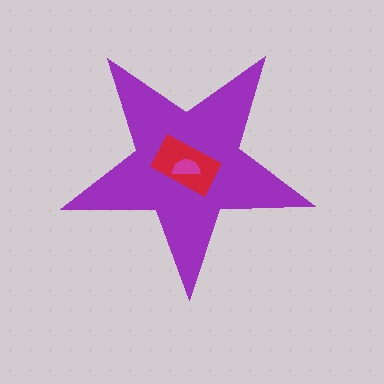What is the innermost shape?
The magenta semicircle.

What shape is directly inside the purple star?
The red rectangle.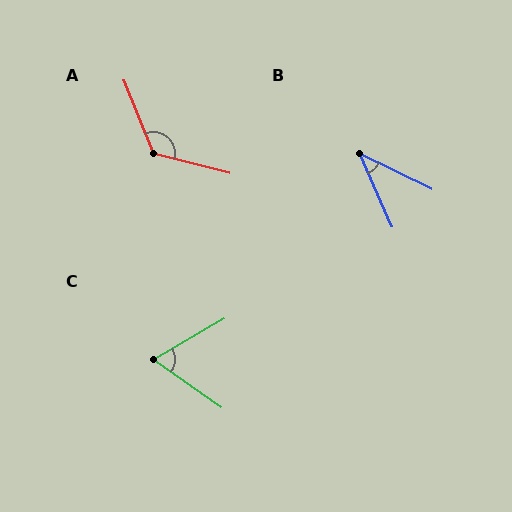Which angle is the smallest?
B, at approximately 40 degrees.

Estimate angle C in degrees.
Approximately 65 degrees.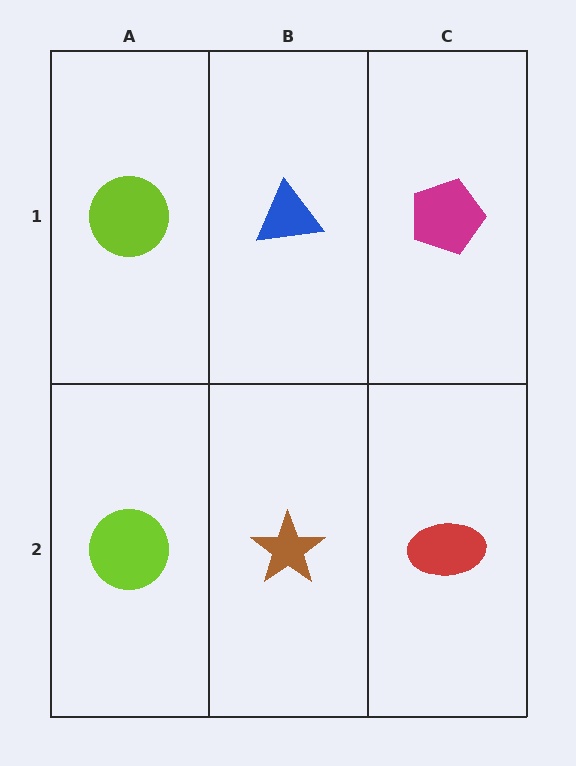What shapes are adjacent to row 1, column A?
A lime circle (row 2, column A), a blue triangle (row 1, column B).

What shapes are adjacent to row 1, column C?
A red ellipse (row 2, column C), a blue triangle (row 1, column B).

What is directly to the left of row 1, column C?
A blue triangle.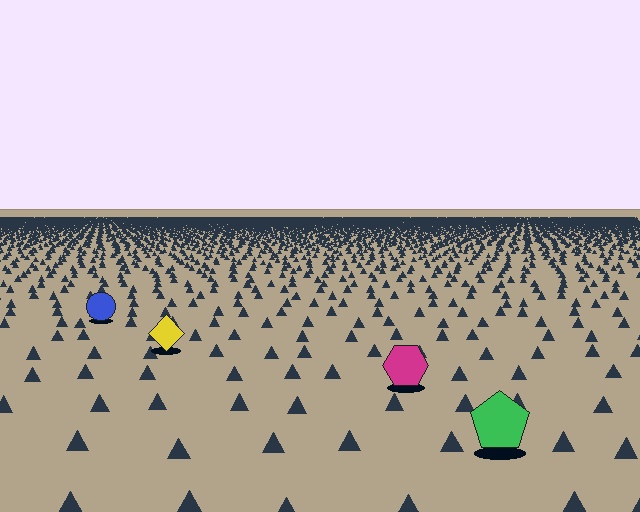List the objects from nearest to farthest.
From nearest to farthest: the green pentagon, the magenta hexagon, the yellow diamond, the blue circle.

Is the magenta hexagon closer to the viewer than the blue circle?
Yes. The magenta hexagon is closer — you can tell from the texture gradient: the ground texture is coarser near it.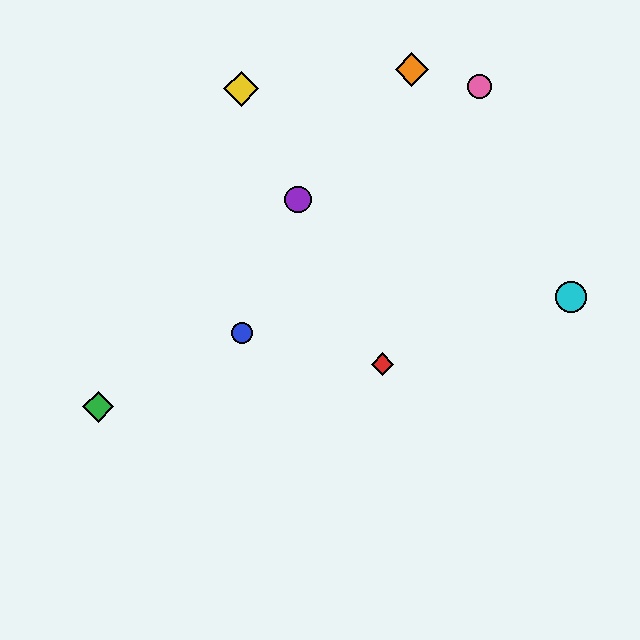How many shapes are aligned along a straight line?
3 shapes (the red diamond, the yellow diamond, the purple circle) are aligned along a straight line.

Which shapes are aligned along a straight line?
The red diamond, the yellow diamond, the purple circle are aligned along a straight line.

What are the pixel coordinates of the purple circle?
The purple circle is at (298, 200).